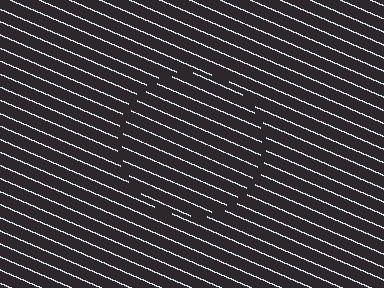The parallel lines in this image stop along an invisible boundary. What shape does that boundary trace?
An illusory circle. The interior of the shape contains the same grating, shifted by half a period — the contour is defined by the phase discontinuity where line-ends from the inner and outer gratings abut.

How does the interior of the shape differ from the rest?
The interior of the shape contains the same grating, shifted by half a period — the contour is defined by the phase discontinuity where line-ends from the inner and outer gratings abut.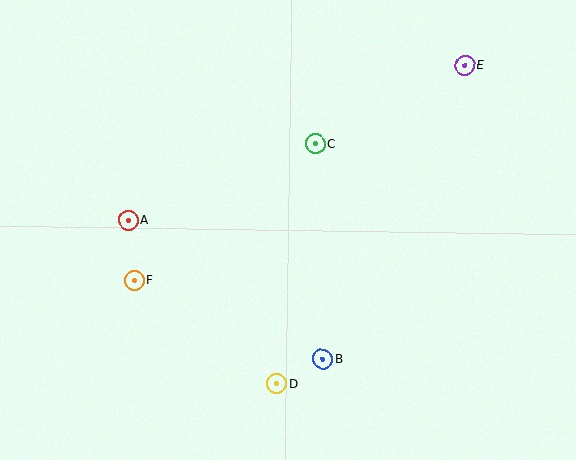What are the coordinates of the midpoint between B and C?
The midpoint between B and C is at (319, 251).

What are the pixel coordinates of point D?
Point D is at (276, 384).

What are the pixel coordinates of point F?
Point F is at (134, 280).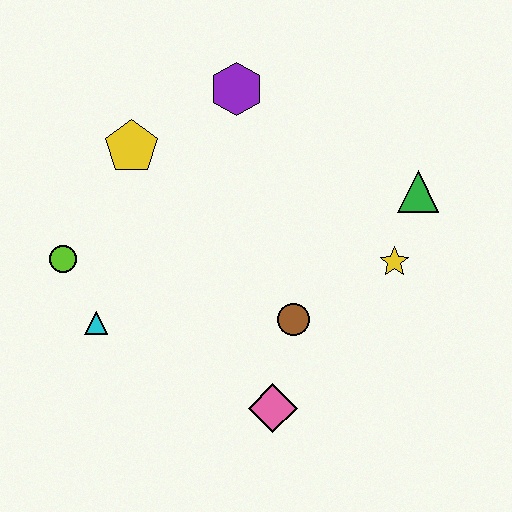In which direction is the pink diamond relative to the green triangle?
The pink diamond is below the green triangle.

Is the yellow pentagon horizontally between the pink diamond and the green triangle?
No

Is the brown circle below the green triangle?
Yes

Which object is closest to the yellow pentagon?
The purple hexagon is closest to the yellow pentagon.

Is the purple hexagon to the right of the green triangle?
No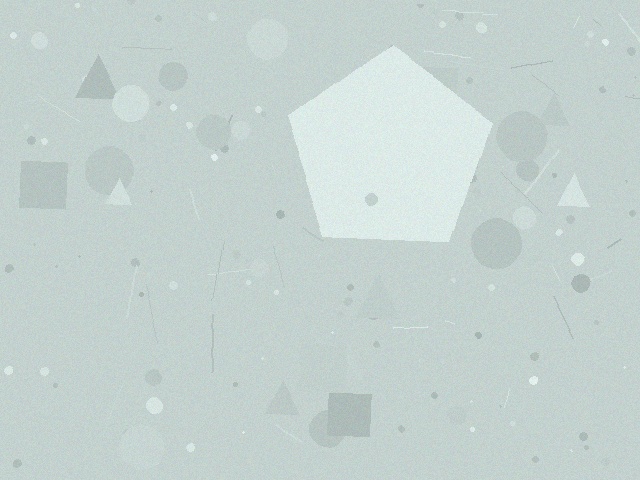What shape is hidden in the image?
A pentagon is hidden in the image.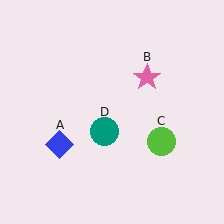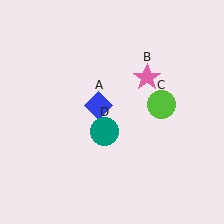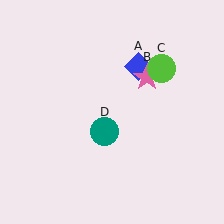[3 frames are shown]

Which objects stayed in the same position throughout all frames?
Pink star (object B) and teal circle (object D) remained stationary.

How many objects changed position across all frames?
2 objects changed position: blue diamond (object A), lime circle (object C).